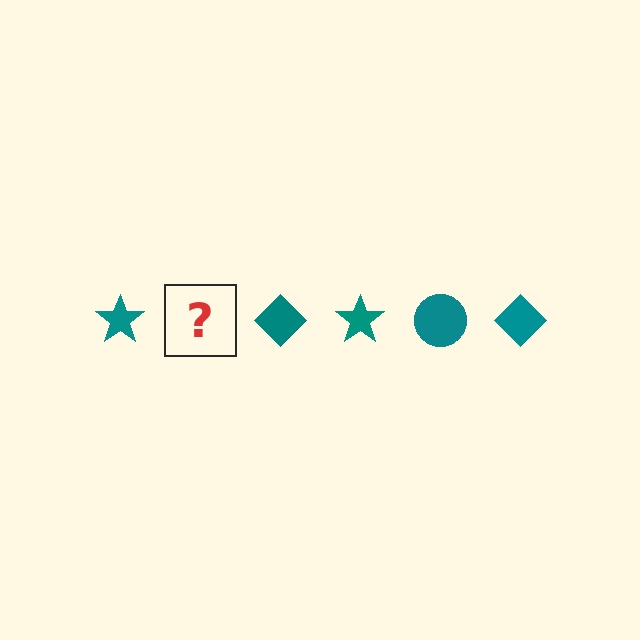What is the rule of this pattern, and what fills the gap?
The rule is that the pattern cycles through star, circle, diamond shapes in teal. The gap should be filled with a teal circle.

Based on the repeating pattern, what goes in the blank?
The blank should be a teal circle.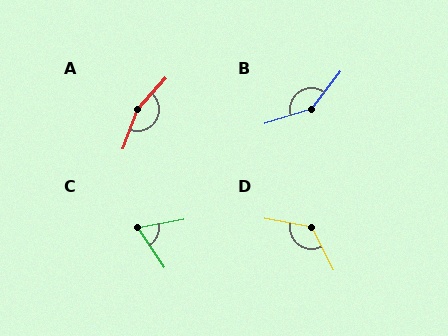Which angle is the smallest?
C, at approximately 66 degrees.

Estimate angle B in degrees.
Approximately 145 degrees.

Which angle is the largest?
A, at approximately 158 degrees.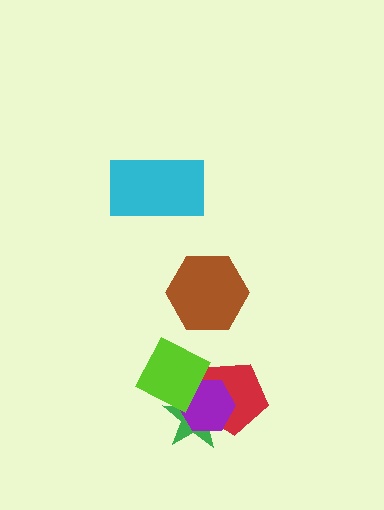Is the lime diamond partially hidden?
No, no other shape covers it.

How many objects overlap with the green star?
3 objects overlap with the green star.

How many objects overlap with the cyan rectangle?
0 objects overlap with the cyan rectangle.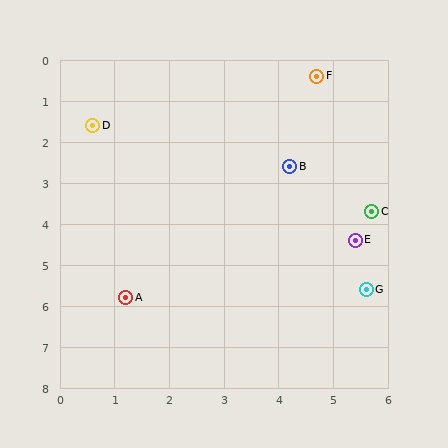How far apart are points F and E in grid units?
Points F and E are about 4.1 grid units apart.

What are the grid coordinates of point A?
Point A is at approximately (1.2, 5.8).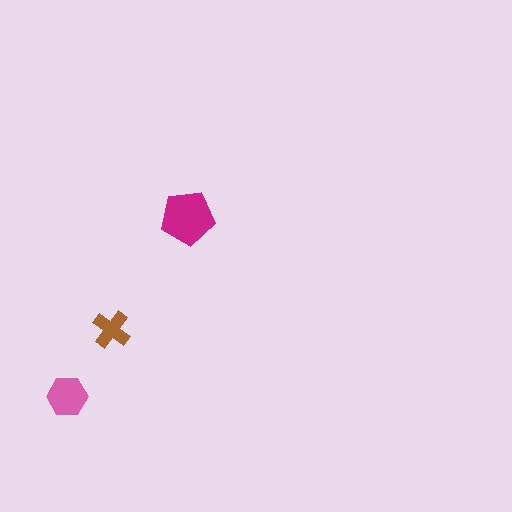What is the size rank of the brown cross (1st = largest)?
3rd.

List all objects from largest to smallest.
The magenta pentagon, the pink hexagon, the brown cross.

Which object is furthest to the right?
The magenta pentagon is rightmost.